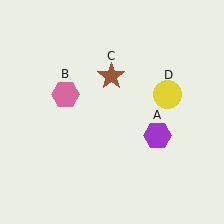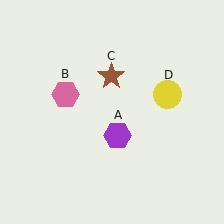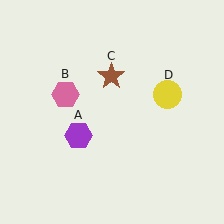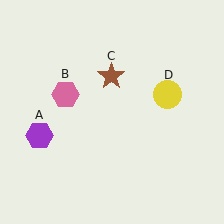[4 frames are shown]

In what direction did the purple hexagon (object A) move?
The purple hexagon (object A) moved left.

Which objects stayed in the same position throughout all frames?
Pink hexagon (object B) and brown star (object C) and yellow circle (object D) remained stationary.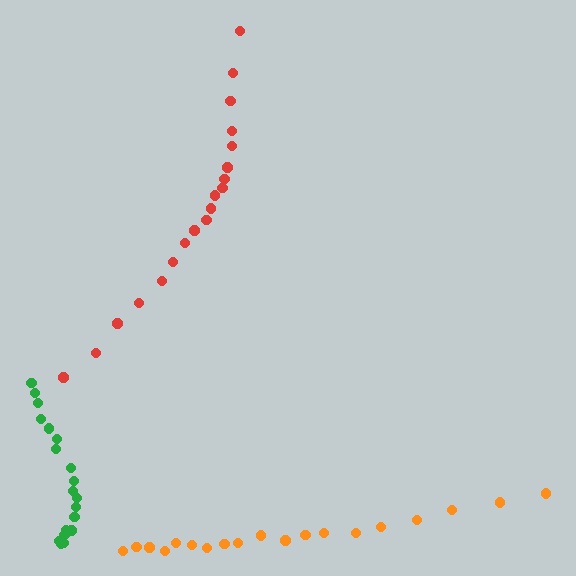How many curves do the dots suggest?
There are 3 distinct paths.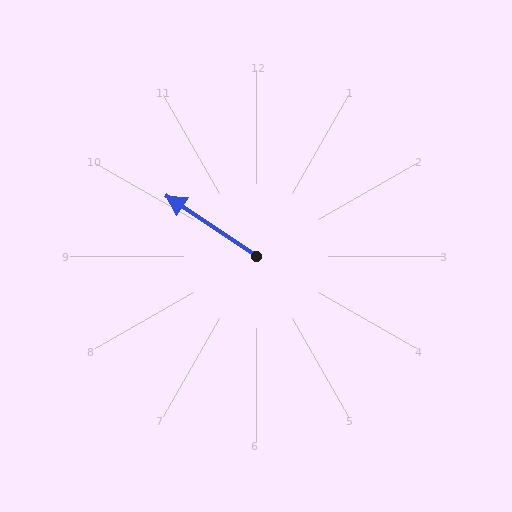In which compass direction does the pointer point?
Northwest.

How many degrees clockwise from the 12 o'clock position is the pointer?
Approximately 304 degrees.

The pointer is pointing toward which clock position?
Roughly 10 o'clock.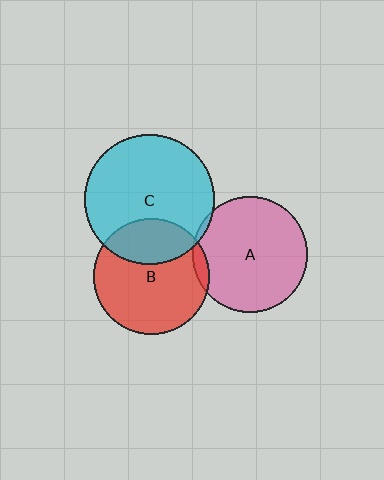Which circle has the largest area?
Circle C (cyan).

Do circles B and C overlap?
Yes.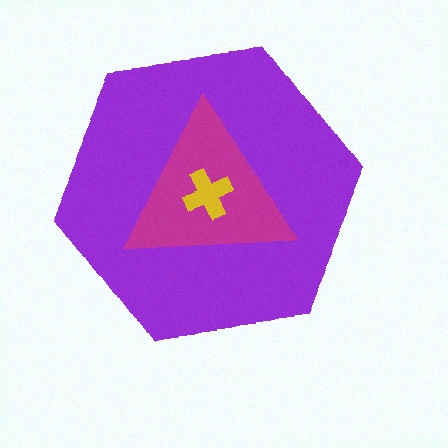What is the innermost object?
The yellow cross.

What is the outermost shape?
The purple hexagon.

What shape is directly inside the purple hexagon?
The magenta triangle.